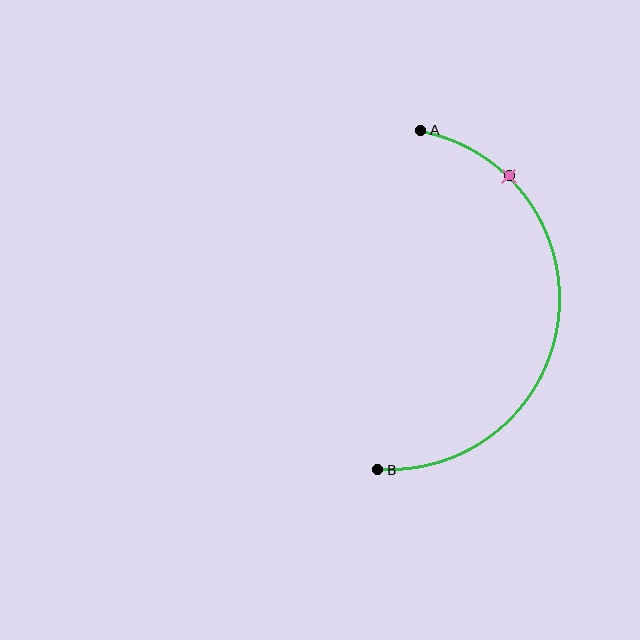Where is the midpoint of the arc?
The arc midpoint is the point on the curve farthest from the straight line joining A and B. It sits to the right of that line.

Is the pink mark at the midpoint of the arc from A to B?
No. The pink mark lies on the arc but is closer to endpoint A. The arc midpoint would be at the point on the curve equidistant along the arc from both A and B.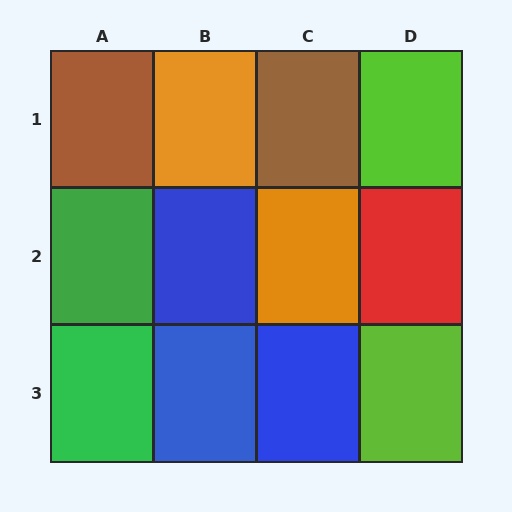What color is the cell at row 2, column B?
Blue.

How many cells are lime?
2 cells are lime.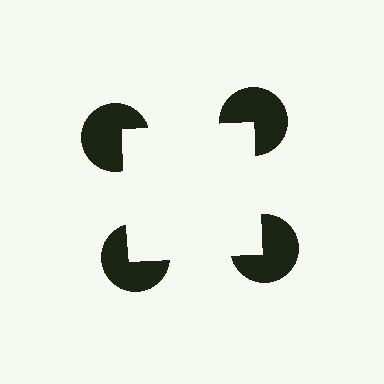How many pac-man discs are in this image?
There are 4 — one at each vertex of the illusory square.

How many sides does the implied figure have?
4 sides.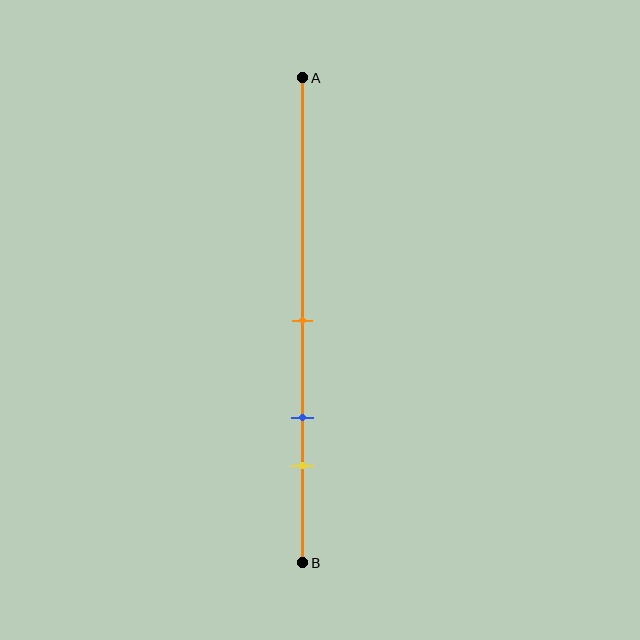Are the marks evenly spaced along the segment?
Yes, the marks are approximately evenly spaced.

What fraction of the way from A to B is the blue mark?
The blue mark is approximately 70% (0.7) of the way from A to B.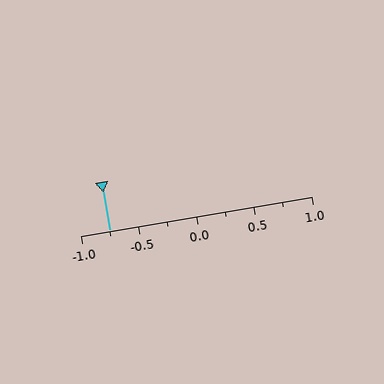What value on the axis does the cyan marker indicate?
The marker indicates approximately -0.75.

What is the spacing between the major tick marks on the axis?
The major ticks are spaced 0.5 apart.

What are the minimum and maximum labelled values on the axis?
The axis runs from -1.0 to 1.0.